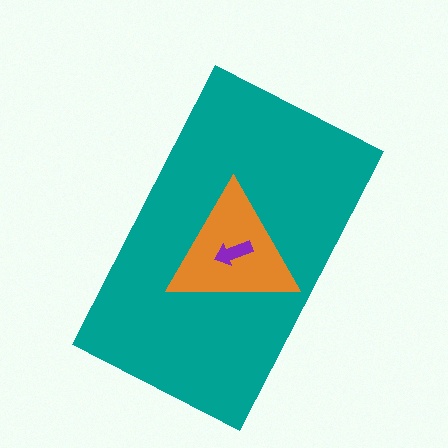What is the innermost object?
The purple arrow.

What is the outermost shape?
The teal rectangle.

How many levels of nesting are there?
3.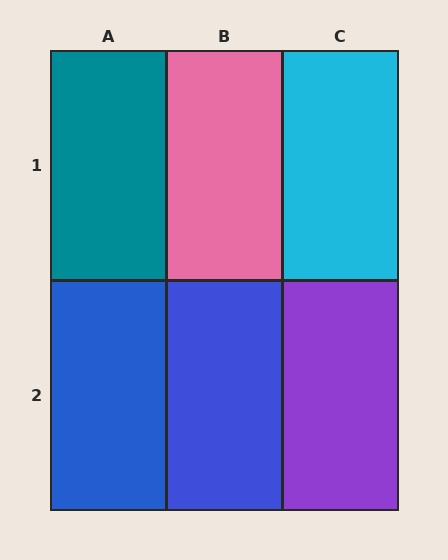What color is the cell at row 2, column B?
Blue.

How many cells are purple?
1 cell is purple.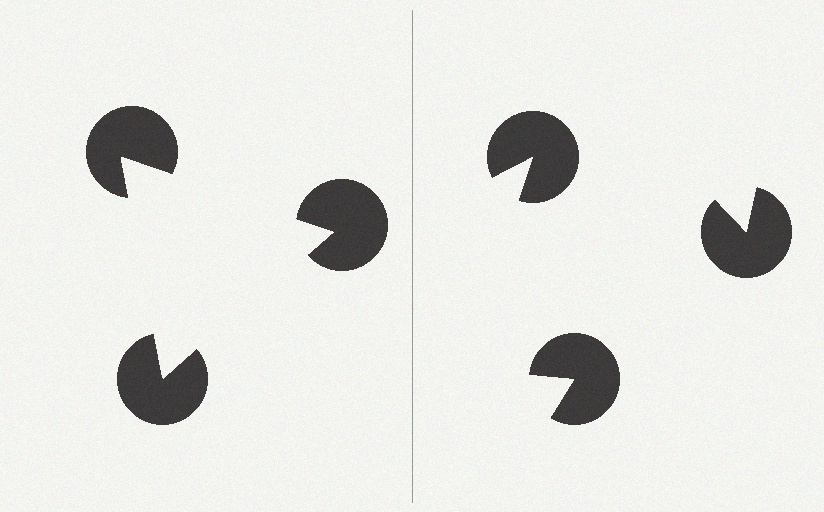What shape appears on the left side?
An illusory triangle.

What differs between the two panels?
The pac-man discs are positioned identically on both sides; only the wedge orientations differ. On the left they align to a triangle; on the right they are misaligned.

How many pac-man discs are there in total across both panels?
6 — 3 on each side.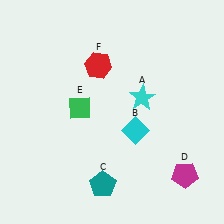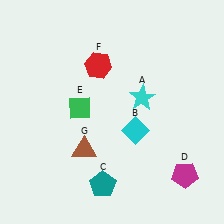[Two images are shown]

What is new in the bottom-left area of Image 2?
A brown triangle (G) was added in the bottom-left area of Image 2.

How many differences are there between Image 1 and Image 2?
There is 1 difference between the two images.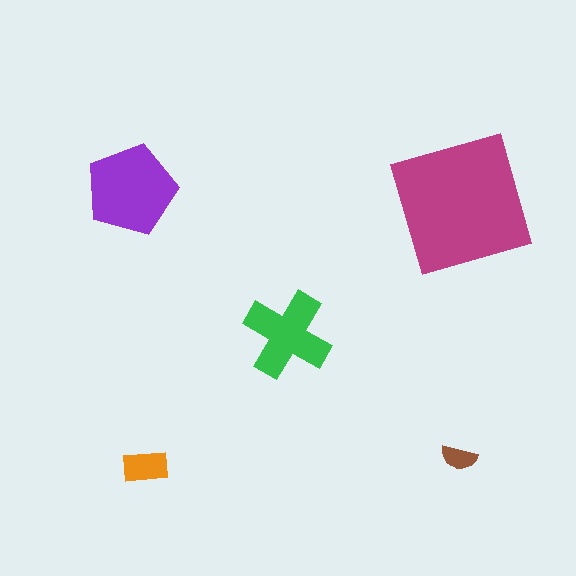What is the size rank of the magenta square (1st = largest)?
1st.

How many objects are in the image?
There are 5 objects in the image.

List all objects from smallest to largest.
The brown semicircle, the orange rectangle, the green cross, the purple pentagon, the magenta square.